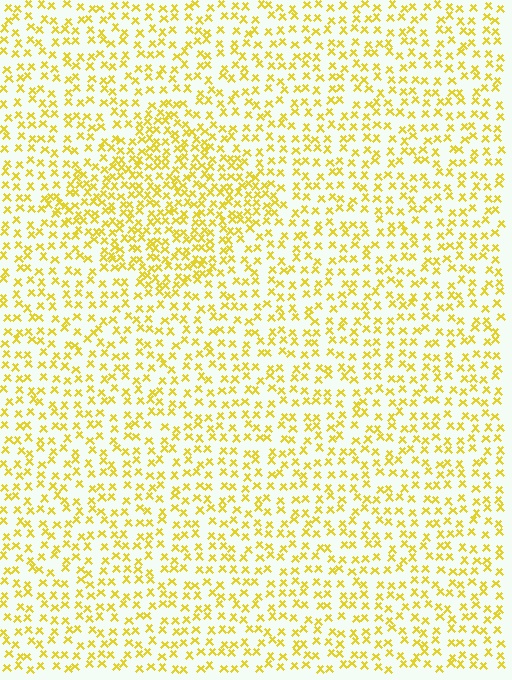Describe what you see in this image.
The image contains small yellow elements arranged at two different densities. A diamond-shaped region is visible where the elements are more densely packed than the surrounding area.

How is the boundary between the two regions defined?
The boundary is defined by a change in element density (approximately 1.8x ratio). All elements are the same color, size, and shape.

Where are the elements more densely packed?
The elements are more densely packed inside the diamond boundary.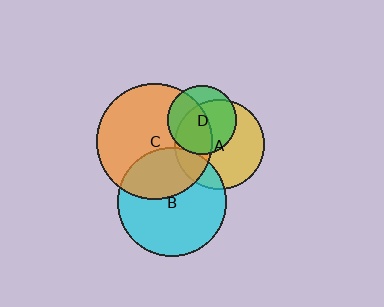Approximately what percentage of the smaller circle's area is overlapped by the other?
Approximately 70%.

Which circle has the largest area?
Circle C (orange).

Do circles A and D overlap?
Yes.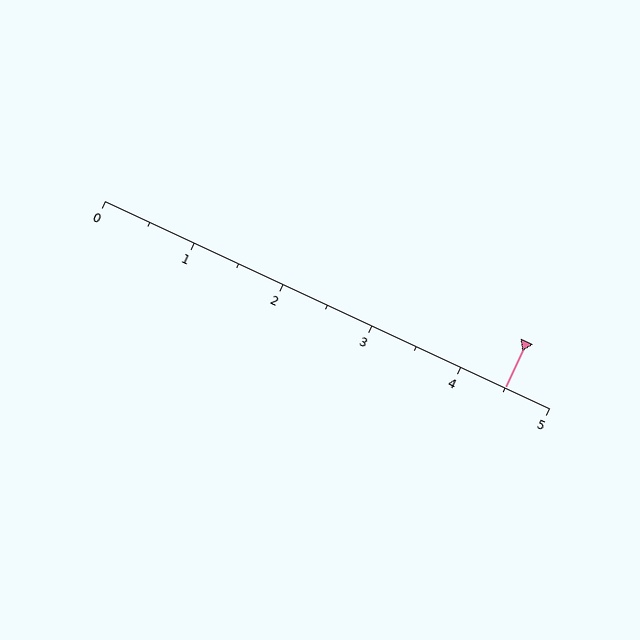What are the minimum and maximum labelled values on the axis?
The axis runs from 0 to 5.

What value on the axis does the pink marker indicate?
The marker indicates approximately 4.5.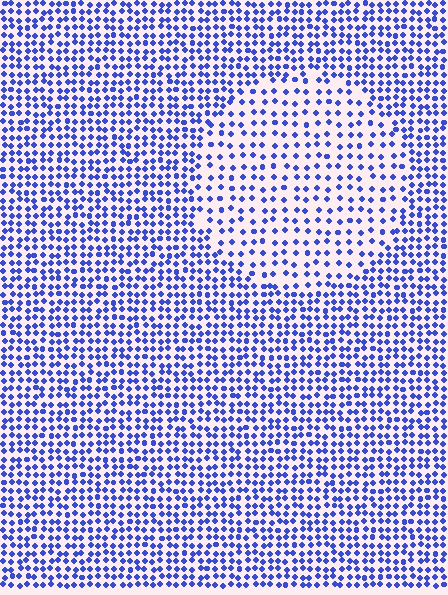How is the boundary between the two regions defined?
The boundary is defined by a change in element density (approximately 1.9x ratio). All elements are the same color, size, and shape.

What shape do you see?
I see a circle.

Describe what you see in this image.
The image contains small blue elements arranged at two different densities. A circle-shaped region is visible where the elements are less densely packed than the surrounding area.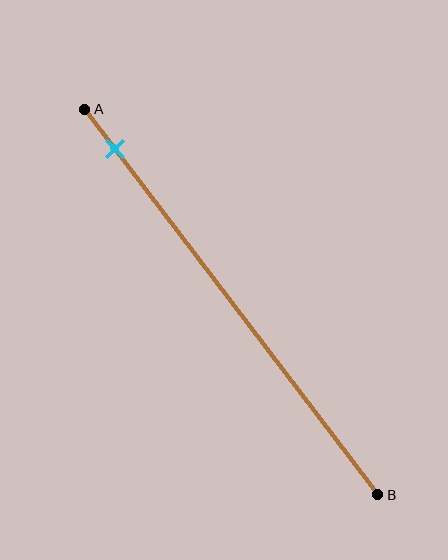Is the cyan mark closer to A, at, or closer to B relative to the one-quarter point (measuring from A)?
The cyan mark is closer to point A than the one-quarter point of segment AB.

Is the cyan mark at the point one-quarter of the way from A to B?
No, the mark is at about 10% from A, not at the 25% one-quarter point.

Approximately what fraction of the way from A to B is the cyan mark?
The cyan mark is approximately 10% of the way from A to B.